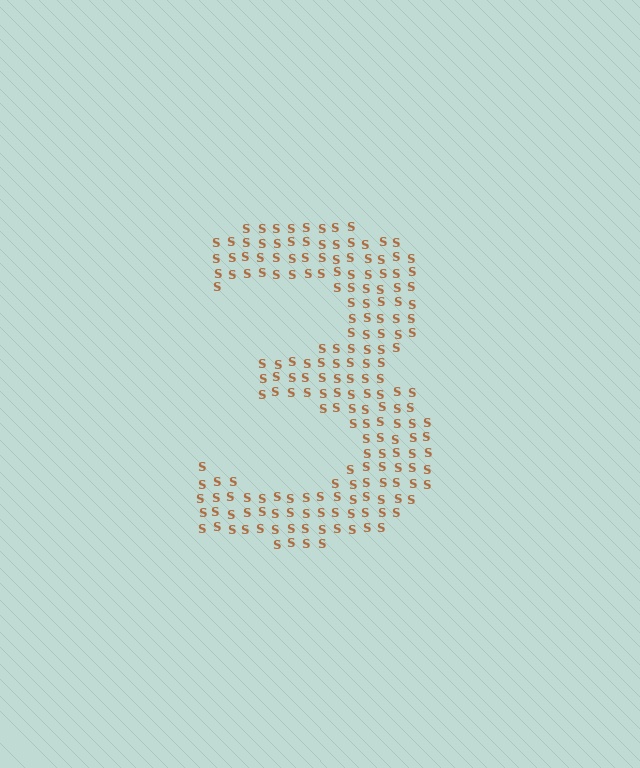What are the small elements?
The small elements are letter S's.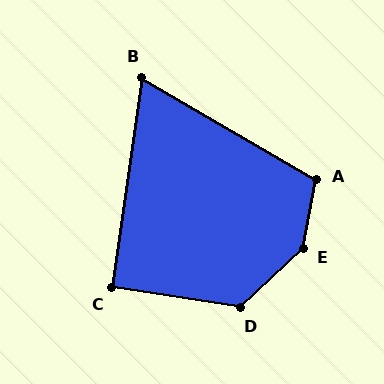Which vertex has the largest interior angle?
E, at approximately 144 degrees.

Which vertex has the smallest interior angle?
B, at approximately 68 degrees.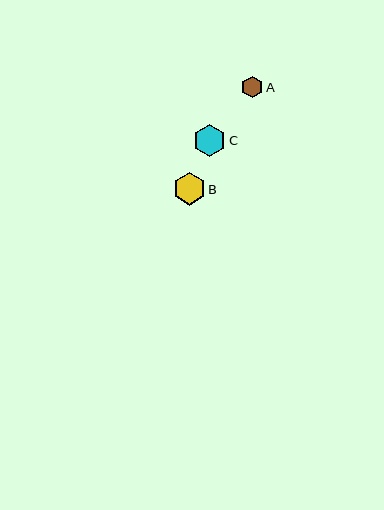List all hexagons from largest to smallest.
From largest to smallest: C, B, A.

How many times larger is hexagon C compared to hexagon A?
Hexagon C is approximately 1.5 times the size of hexagon A.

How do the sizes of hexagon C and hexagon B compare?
Hexagon C and hexagon B are approximately the same size.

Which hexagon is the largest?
Hexagon C is the largest with a size of approximately 33 pixels.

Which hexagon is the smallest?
Hexagon A is the smallest with a size of approximately 21 pixels.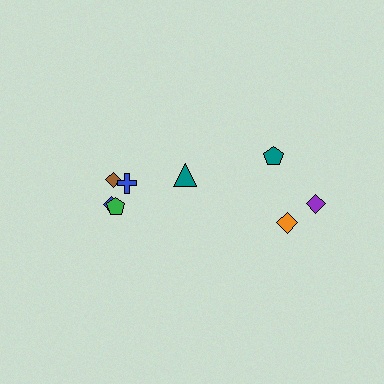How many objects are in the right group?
There are 3 objects.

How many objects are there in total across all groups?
There are 8 objects.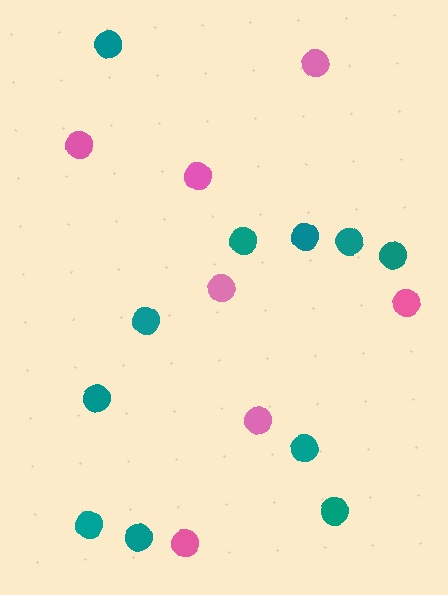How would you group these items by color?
There are 2 groups: one group of teal circles (11) and one group of pink circles (7).